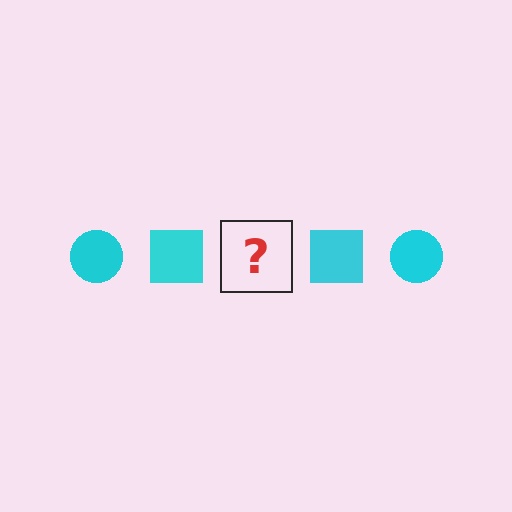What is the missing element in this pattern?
The missing element is a cyan circle.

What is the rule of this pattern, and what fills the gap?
The rule is that the pattern cycles through circle, square shapes in cyan. The gap should be filled with a cyan circle.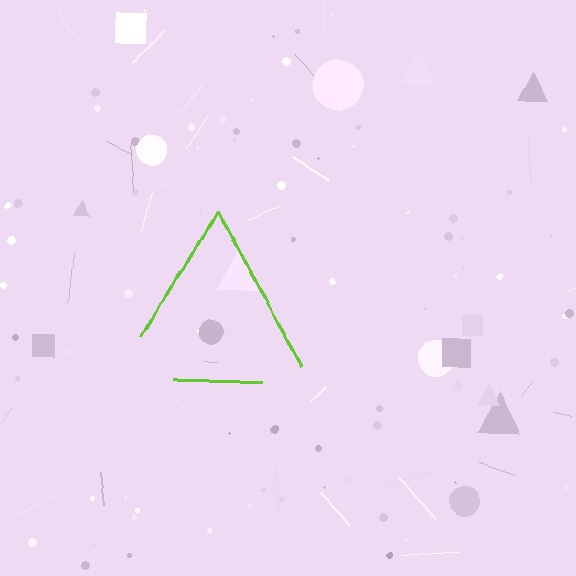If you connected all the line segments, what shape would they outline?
They would outline a triangle.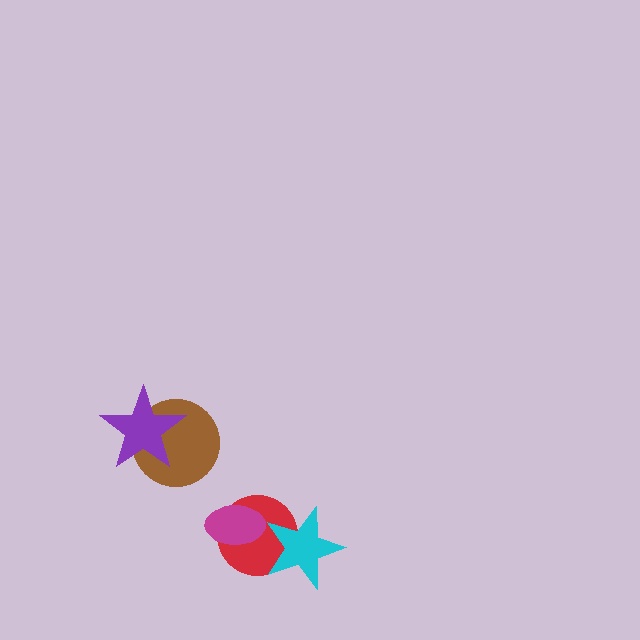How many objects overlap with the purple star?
1 object overlaps with the purple star.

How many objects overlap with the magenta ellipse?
1 object overlaps with the magenta ellipse.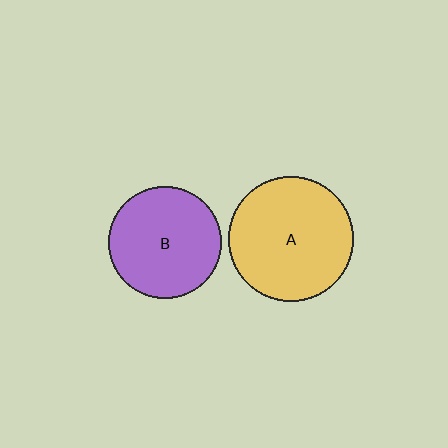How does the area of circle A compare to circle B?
Approximately 1.2 times.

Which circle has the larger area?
Circle A (yellow).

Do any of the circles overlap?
No, none of the circles overlap.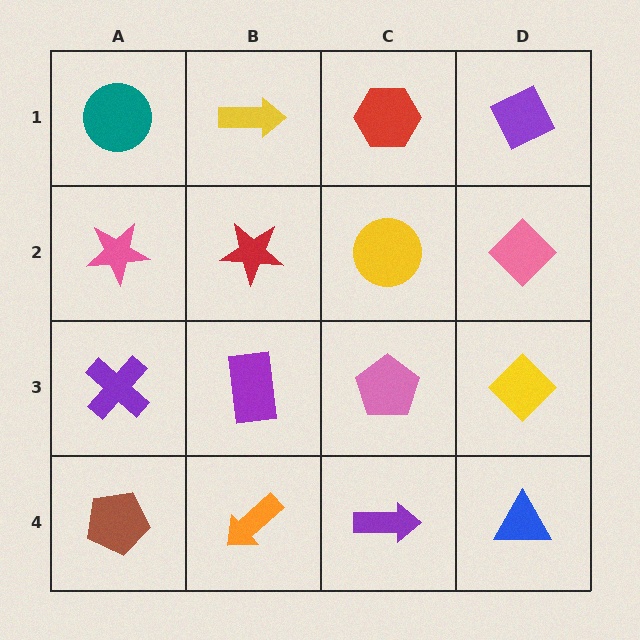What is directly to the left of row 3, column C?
A purple rectangle.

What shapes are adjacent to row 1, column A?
A pink star (row 2, column A), a yellow arrow (row 1, column B).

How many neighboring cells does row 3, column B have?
4.